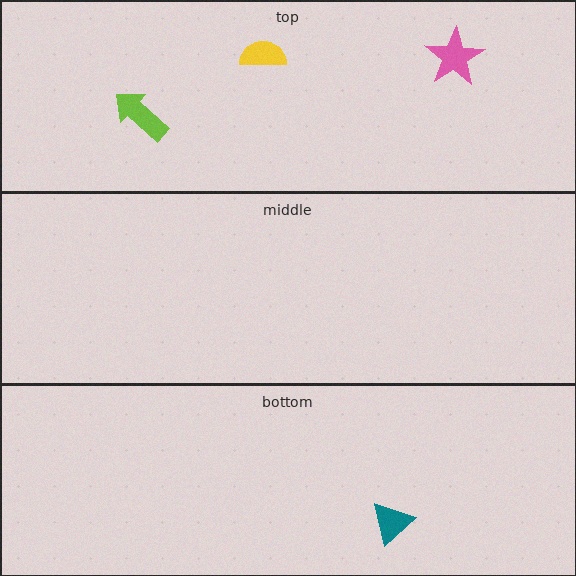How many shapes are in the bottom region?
1.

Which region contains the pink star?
The top region.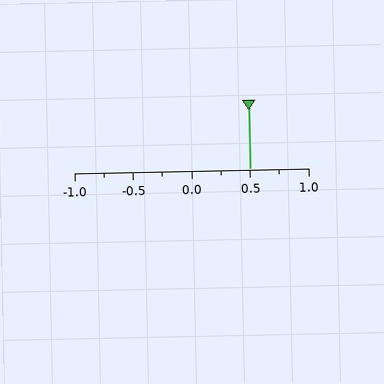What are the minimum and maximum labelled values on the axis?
The axis runs from -1.0 to 1.0.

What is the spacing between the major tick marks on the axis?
The major ticks are spaced 0.5 apart.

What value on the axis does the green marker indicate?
The marker indicates approximately 0.5.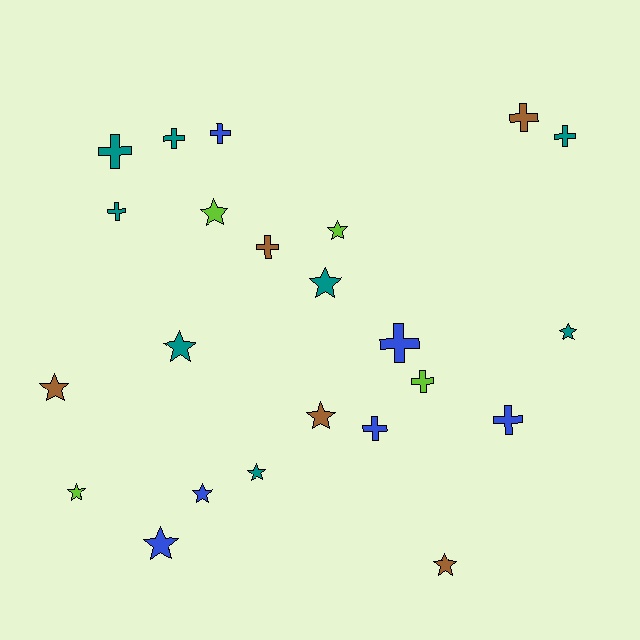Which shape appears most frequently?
Star, with 12 objects.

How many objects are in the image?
There are 23 objects.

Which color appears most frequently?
Teal, with 8 objects.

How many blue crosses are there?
There are 4 blue crosses.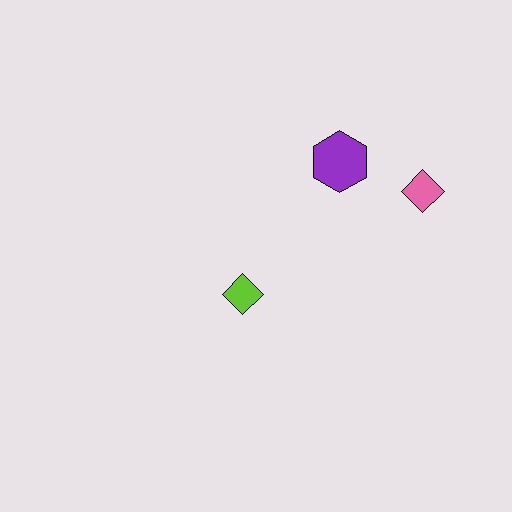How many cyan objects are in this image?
There are no cyan objects.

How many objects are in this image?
There are 3 objects.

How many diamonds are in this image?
There are 2 diamonds.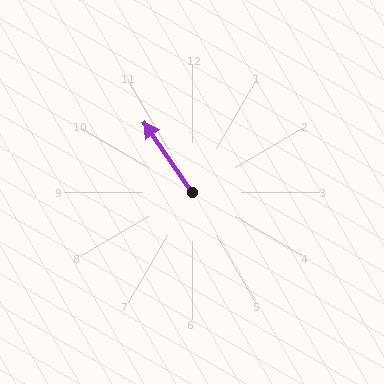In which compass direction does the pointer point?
Northwest.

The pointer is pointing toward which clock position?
Roughly 11 o'clock.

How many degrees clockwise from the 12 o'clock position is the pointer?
Approximately 325 degrees.